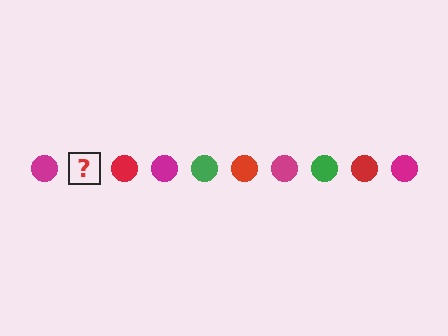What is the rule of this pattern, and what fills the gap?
The rule is that the pattern cycles through magenta, green, red circles. The gap should be filled with a green circle.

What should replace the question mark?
The question mark should be replaced with a green circle.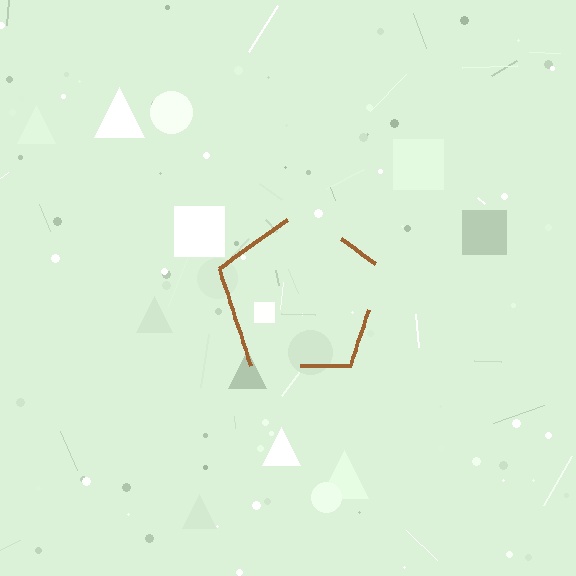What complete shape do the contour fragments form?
The contour fragments form a pentagon.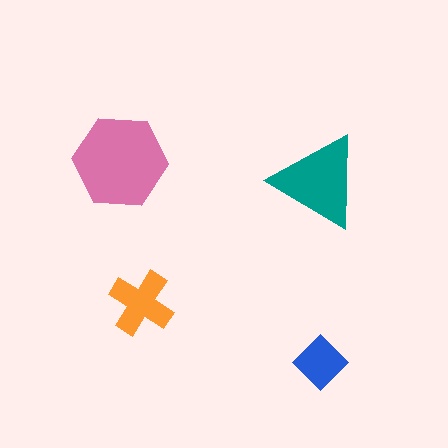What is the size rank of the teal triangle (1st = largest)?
2nd.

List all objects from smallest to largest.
The blue diamond, the orange cross, the teal triangle, the pink hexagon.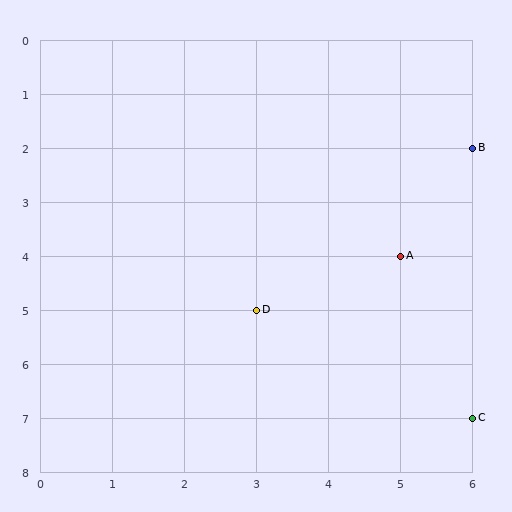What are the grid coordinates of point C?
Point C is at grid coordinates (6, 7).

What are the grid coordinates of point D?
Point D is at grid coordinates (3, 5).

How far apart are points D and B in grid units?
Points D and B are 3 columns and 3 rows apart (about 4.2 grid units diagonally).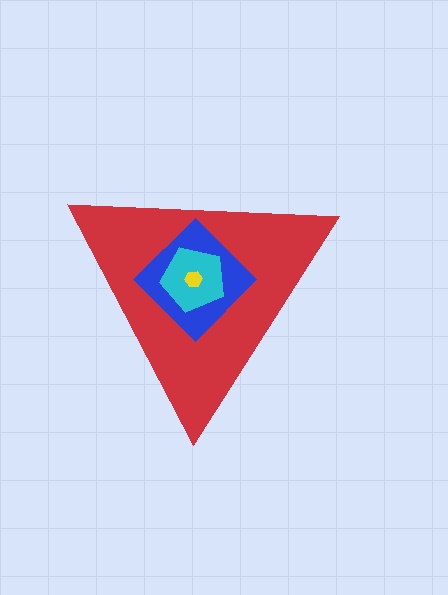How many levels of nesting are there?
4.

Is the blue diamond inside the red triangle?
Yes.